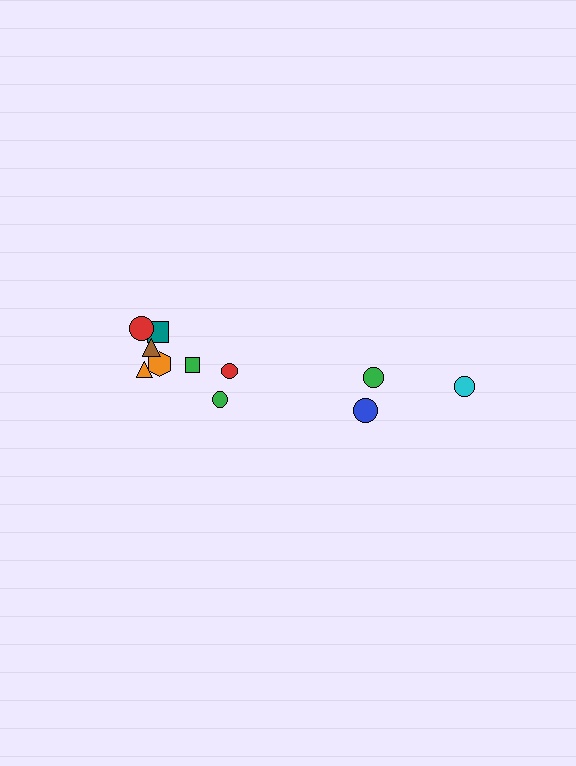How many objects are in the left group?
There are 8 objects.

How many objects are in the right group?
There are 3 objects.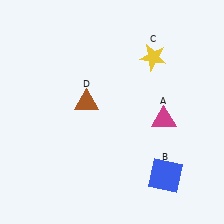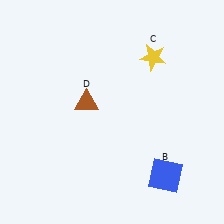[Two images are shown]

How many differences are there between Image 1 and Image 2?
There is 1 difference between the two images.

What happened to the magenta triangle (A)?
The magenta triangle (A) was removed in Image 2. It was in the bottom-right area of Image 1.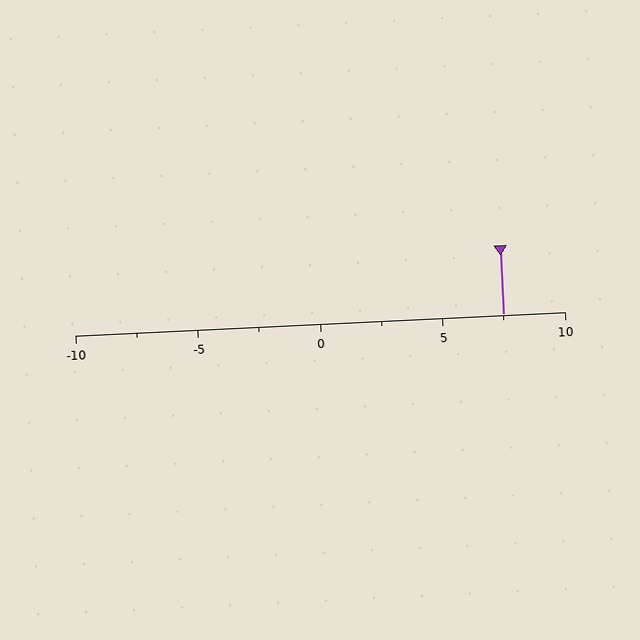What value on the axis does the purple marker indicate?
The marker indicates approximately 7.5.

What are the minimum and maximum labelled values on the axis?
The axis runs from -10 to 10.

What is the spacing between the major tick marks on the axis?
The major ticks are spaced 5 apart.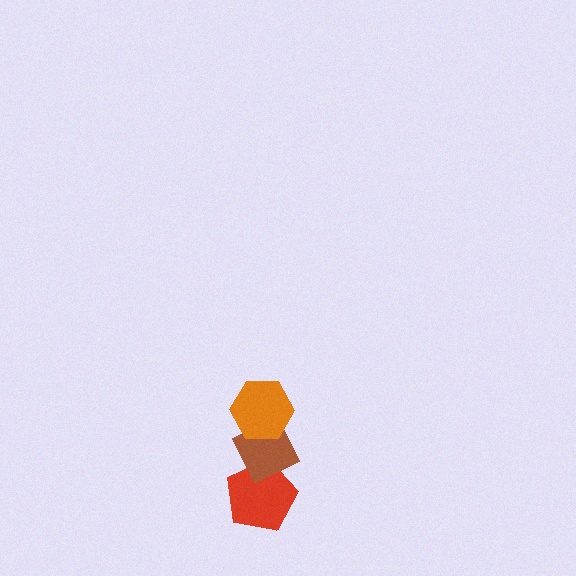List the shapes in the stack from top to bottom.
From top to bottom: the orange hexagon, the brown diamond, the red pentagon.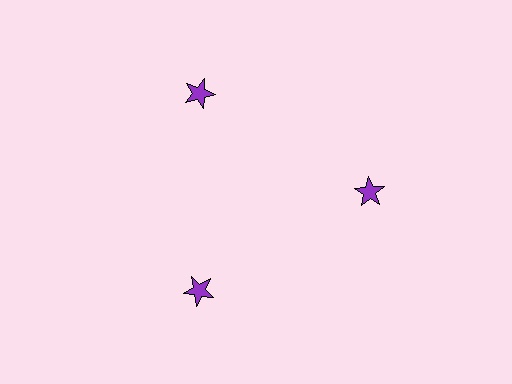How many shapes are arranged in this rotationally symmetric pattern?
There are 3 shapes, arranged in 3 groups of 1.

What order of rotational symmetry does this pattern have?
This pattern has 3-fold rotational symmetry.